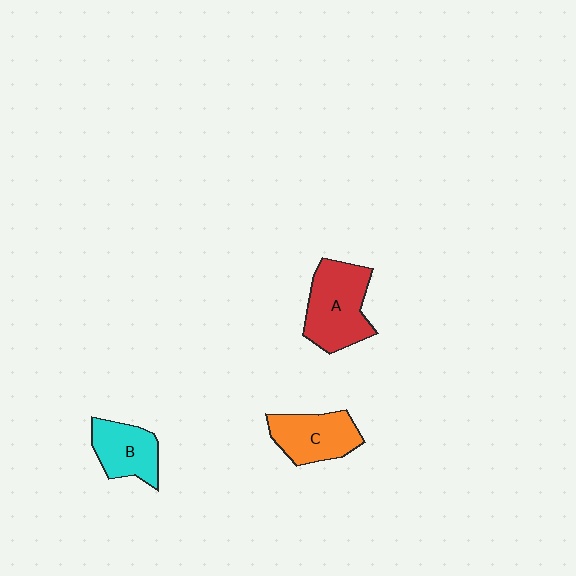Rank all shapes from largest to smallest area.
From largest to smallest: A (red), C (orange), B (cyan).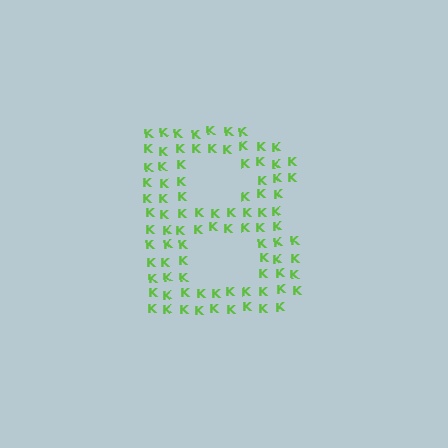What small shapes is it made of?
It is made of small letter K's.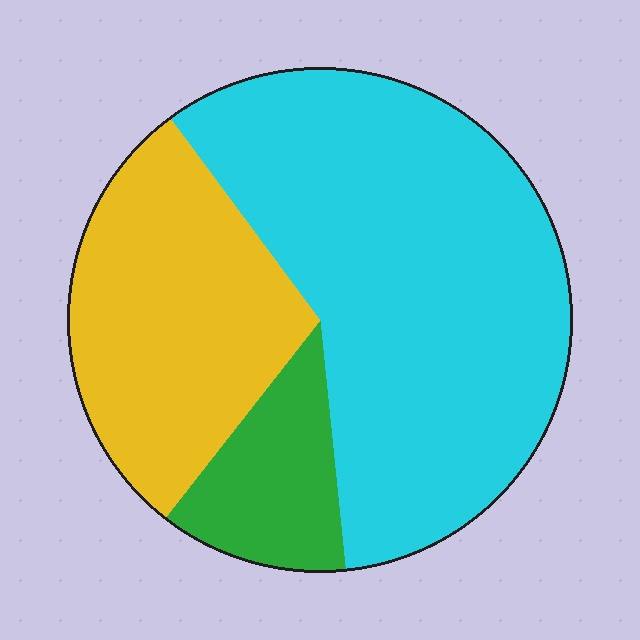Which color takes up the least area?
Green, at roughly 10%.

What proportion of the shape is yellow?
Yellow takes up about one third (1/3) of the shape.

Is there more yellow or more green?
Yellow.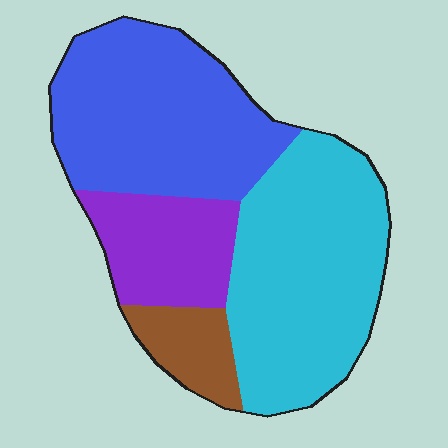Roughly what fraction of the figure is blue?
Blue covers about 35% of the figure.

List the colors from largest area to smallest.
From largest to smallest: cyan, blue, purple, brown.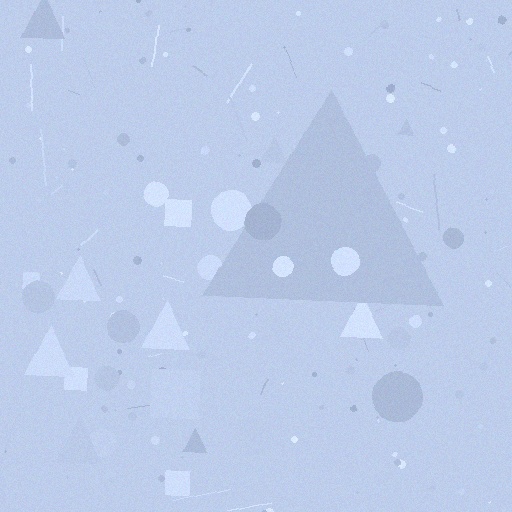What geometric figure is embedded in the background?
A triangle is embedded in the background.